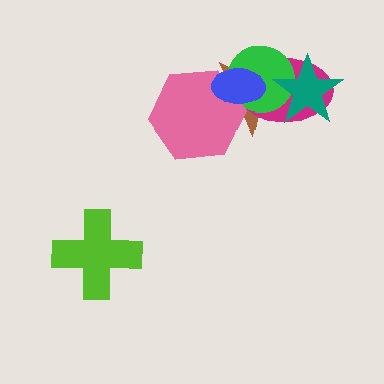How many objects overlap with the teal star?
3 objects overlap with the teal star.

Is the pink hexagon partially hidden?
Yes, it is partially covered by another shape.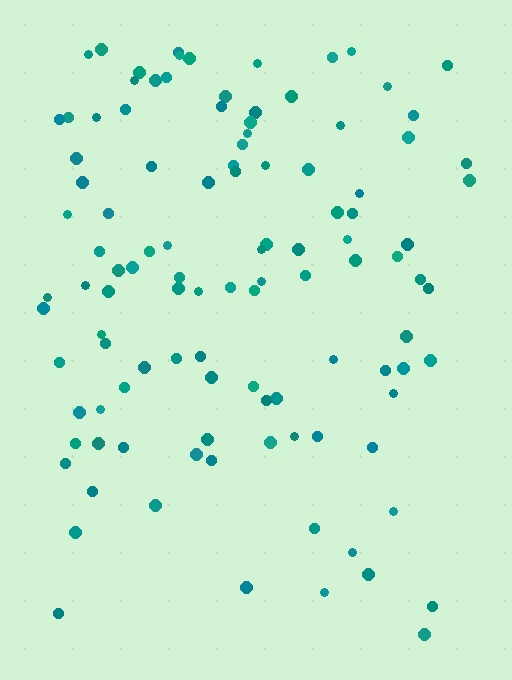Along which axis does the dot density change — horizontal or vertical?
Vertical.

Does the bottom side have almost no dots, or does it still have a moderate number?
Still a moderate number, just noticeably fewer than the top.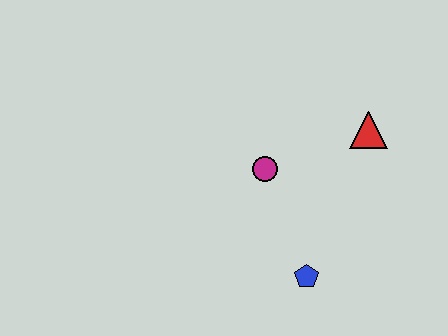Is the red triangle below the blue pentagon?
No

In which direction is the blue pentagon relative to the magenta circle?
The blue pentagon is below the magenta circle.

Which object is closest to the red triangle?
The magenta circle is closest to the red triangle.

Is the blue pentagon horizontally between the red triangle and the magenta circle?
Yes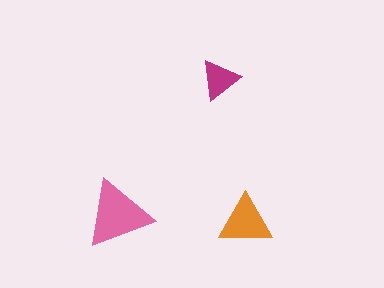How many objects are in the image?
There are 3 objects in the image.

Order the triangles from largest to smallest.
the pink one, the orange one, the magenta one.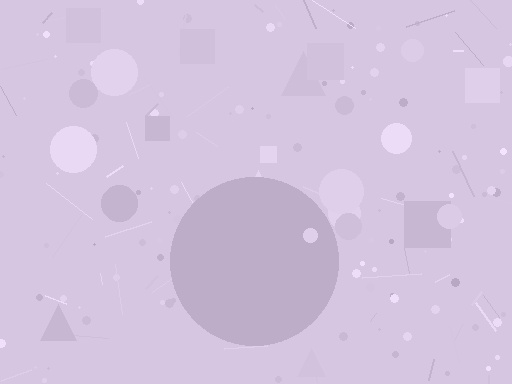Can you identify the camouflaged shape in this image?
The camouflaged shape is a circle.